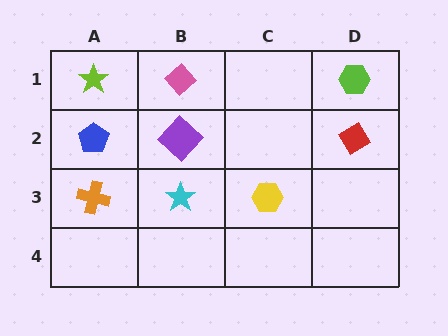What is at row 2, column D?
A red diamond.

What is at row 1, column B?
A pink diamond.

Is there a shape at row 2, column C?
No, that cell is empty.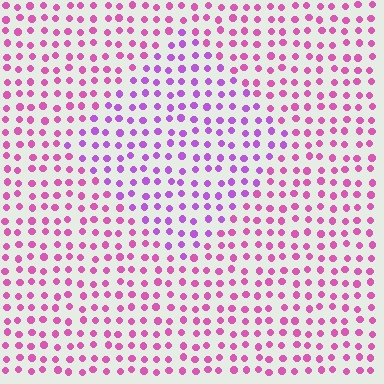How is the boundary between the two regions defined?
The boundary is defined purely by a slight shift in hue (about 32 degrees). Spacing, size, and orientation are identical on both sides.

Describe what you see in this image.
The image is filled with small pink elements in a uniform arrangement. A diamond-shaped region is visible where the elements are tinted to a slightly different hue, forming a subtle color boundary.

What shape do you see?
I see a diamond.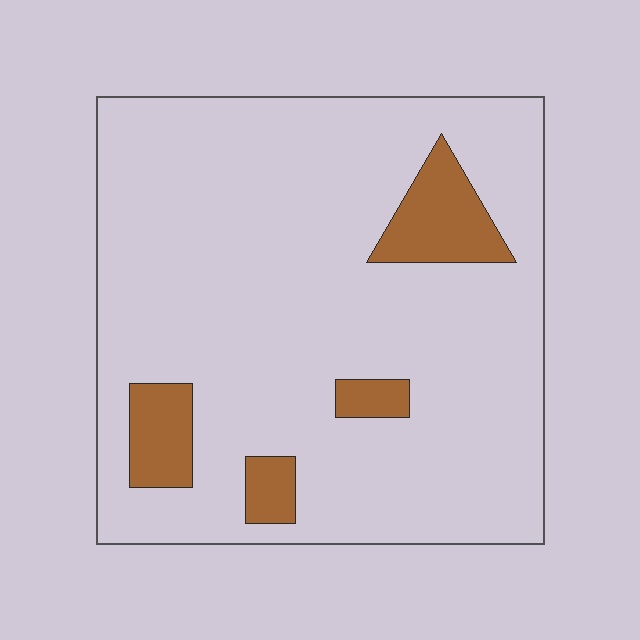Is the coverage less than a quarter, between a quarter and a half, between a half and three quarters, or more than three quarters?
Less than a quarter.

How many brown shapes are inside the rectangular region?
4.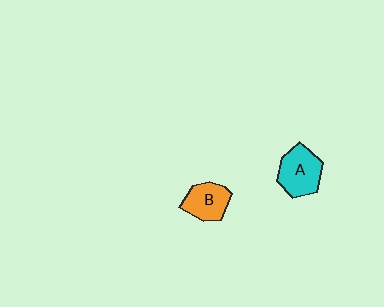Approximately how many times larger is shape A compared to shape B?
Approximately 1.2 times.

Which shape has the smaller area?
Shape B (orange).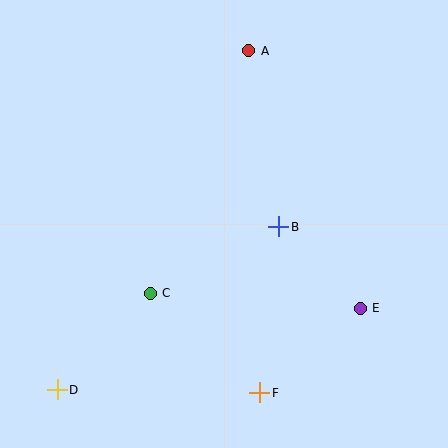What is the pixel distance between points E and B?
The distance between E and B is 116 pixels.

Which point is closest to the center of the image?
Point B at (279, 227) is closest to the center.